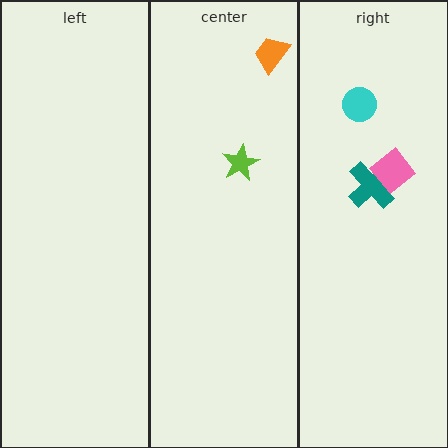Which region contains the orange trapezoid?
The center region.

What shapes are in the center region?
The lime star, the orange trapezoid.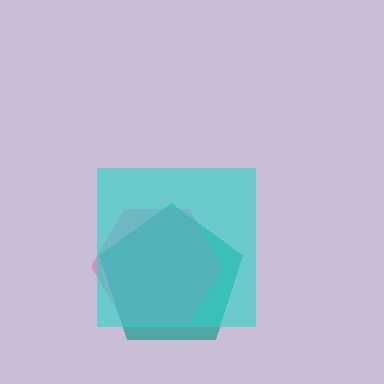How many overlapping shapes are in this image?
There are 3 overlapping shapes in the image.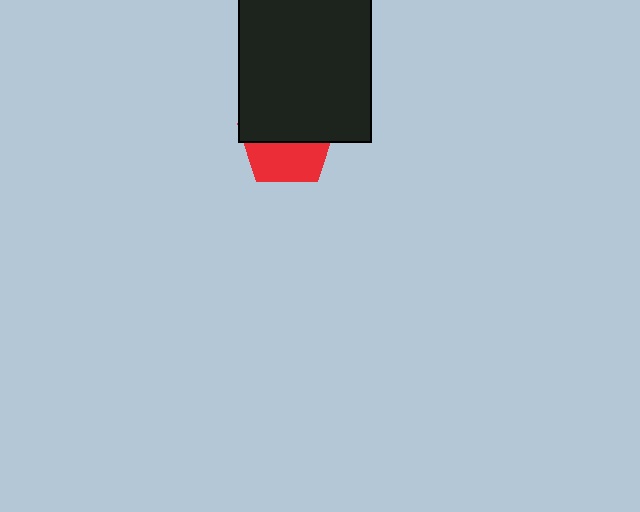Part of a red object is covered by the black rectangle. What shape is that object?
It is a pentagon.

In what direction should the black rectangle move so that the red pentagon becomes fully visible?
The black rectangle should move up. That is the shortest direction to clear the overlap and leave the red pentagon fully visible.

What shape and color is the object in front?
The object in front is a black rectangle.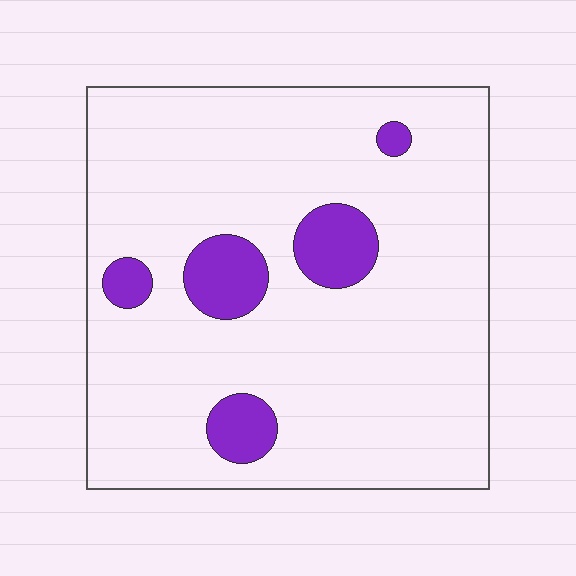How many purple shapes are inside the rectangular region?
5.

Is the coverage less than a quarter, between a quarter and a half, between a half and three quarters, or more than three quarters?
Less than a quarter.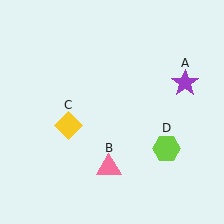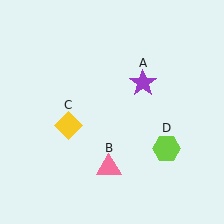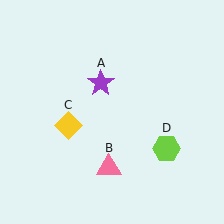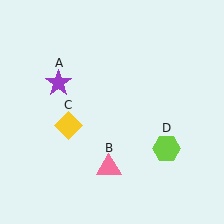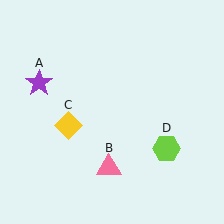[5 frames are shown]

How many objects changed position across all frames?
1 object changed position: purple star (object A).